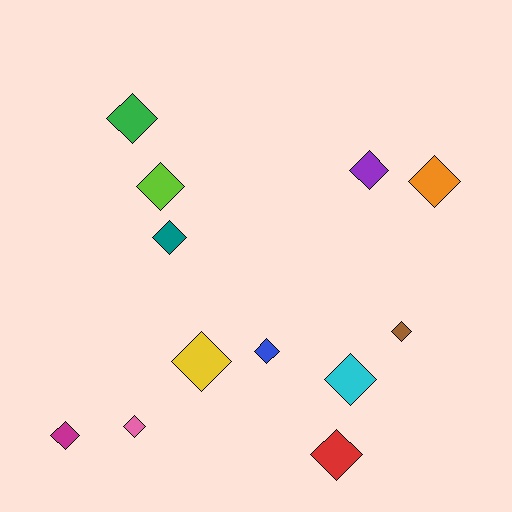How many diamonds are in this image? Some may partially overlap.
There are 12 diamonds.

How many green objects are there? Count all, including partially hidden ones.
There is 1 green object.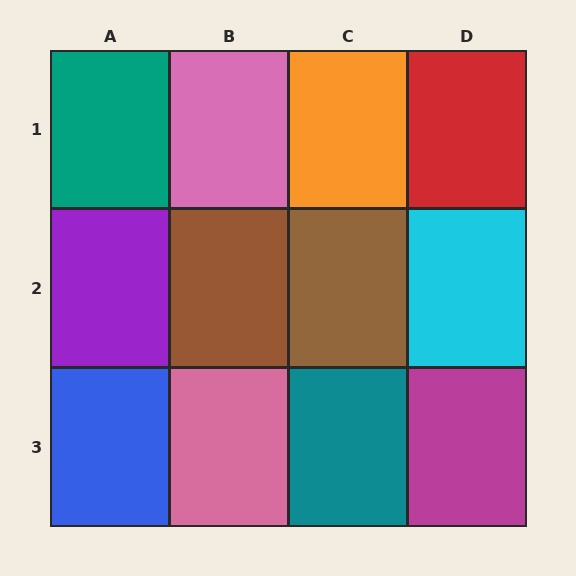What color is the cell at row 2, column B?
Brown.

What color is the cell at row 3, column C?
Teal.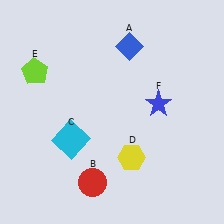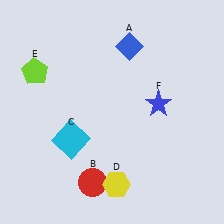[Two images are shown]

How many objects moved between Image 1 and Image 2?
1 object moved between the two images.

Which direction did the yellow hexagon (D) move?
The yellow hexagon (D) moved down.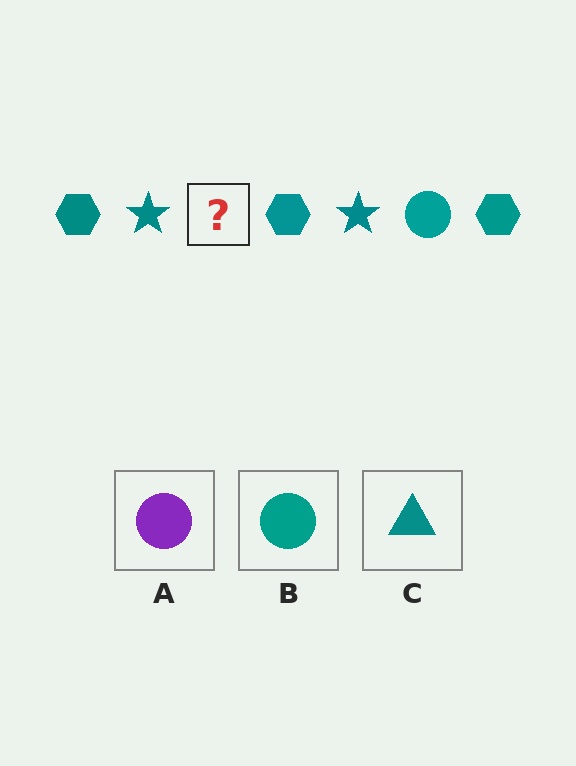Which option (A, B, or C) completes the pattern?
B.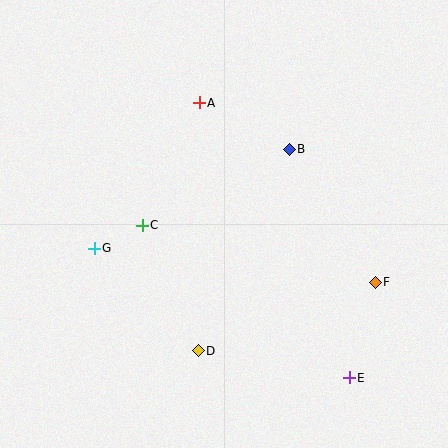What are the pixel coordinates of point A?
Point A is at (199, 103).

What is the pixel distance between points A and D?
The distance between A and D is 248 pixels.